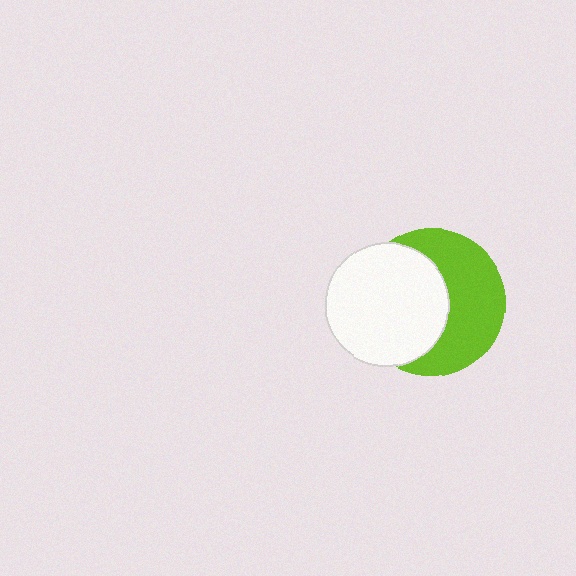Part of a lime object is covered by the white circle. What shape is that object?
It is a circle.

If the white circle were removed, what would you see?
You would see the complete lime circle.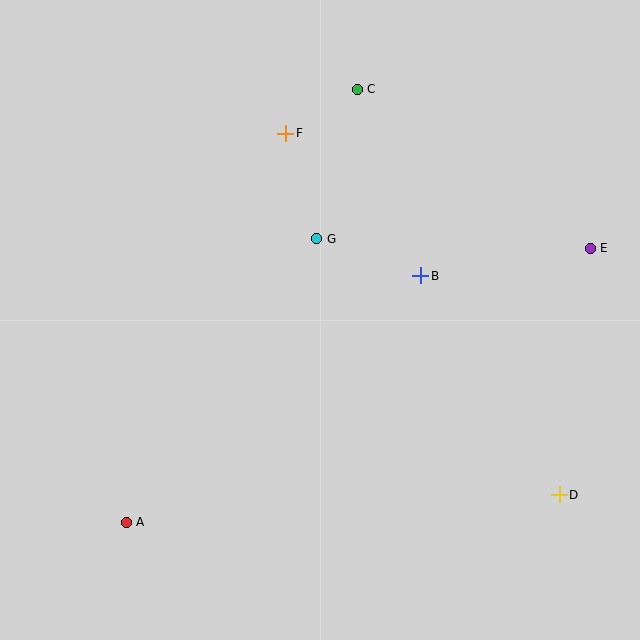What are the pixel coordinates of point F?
Point F is at (286, 133).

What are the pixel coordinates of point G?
Point G is at (317, 239).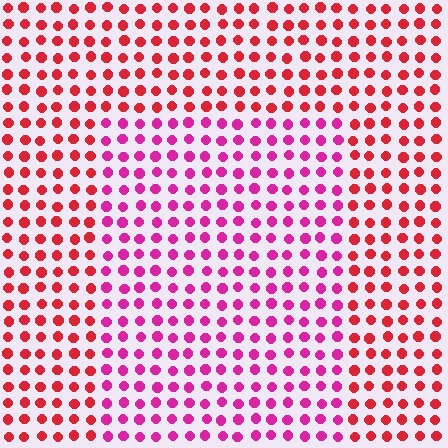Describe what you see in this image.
The image is filled with small red elements in a uniform arrangement. A rectangle-shaped region is visible where the elements are tinted to a slightly different hue, forming a subtle color boundary.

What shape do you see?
I see a rectangle.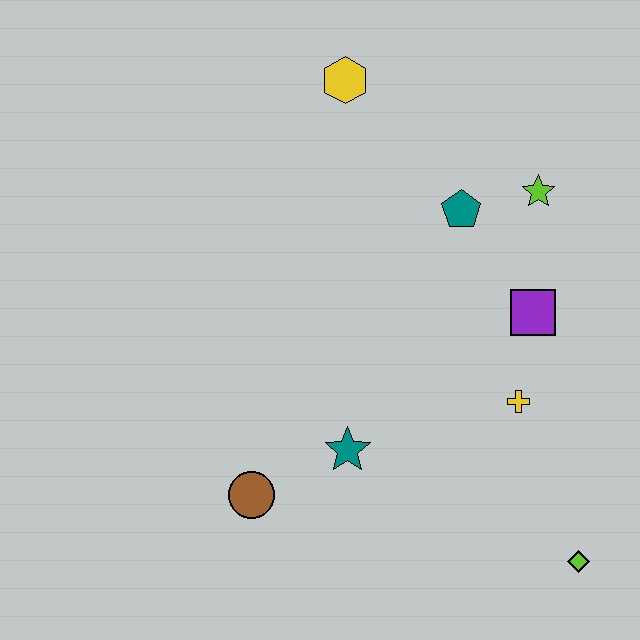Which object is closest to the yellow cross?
The purple square is closest to the yellow cross.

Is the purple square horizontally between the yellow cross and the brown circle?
No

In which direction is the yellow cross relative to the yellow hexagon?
The yellow cross is below the yellow hexagon.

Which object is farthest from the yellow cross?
The yellow hexagon is farthest from the yellow cross.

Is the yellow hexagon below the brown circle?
No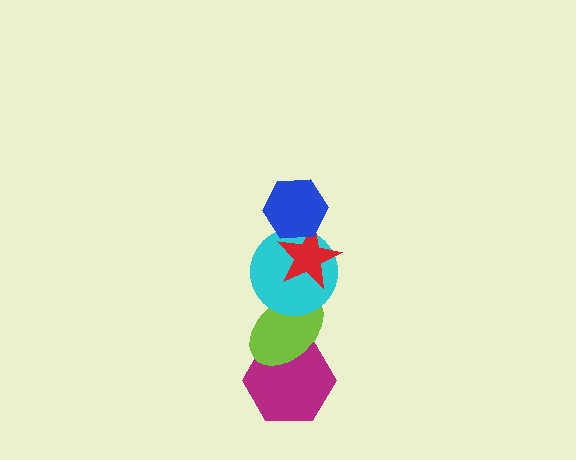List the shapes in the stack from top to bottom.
From top to bottom: the blue hexagon, the red star, the cyan circle, the lime ellipse, the magenta hexagon.